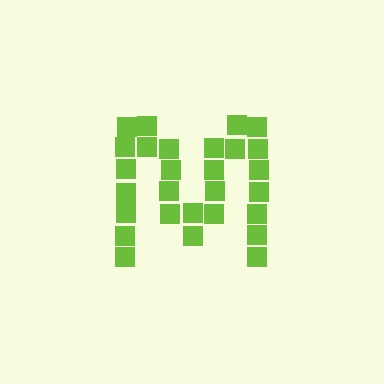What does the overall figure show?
The overall figure shows the letter M.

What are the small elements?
The small elements are squares.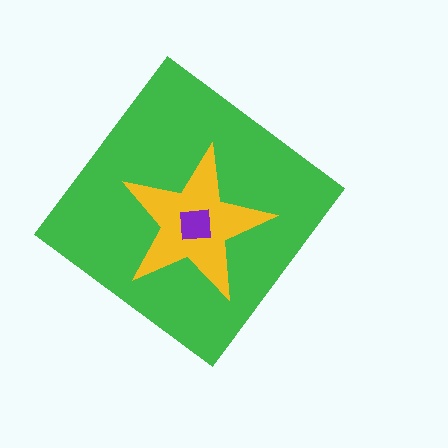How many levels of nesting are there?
3.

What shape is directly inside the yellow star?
The purple square.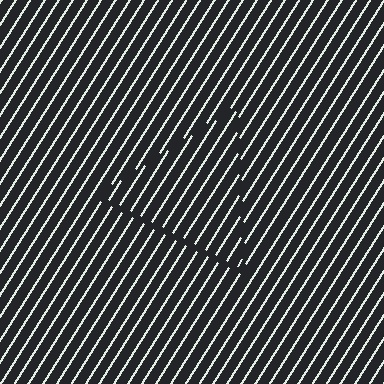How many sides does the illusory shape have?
3 sides — the line-ends trace a triangle.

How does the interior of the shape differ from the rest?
The interior of the shape contains the same grating, shifted by half a period — the contour is defined by the phase discontinuity where line-ends from the inner and outer gratings abut.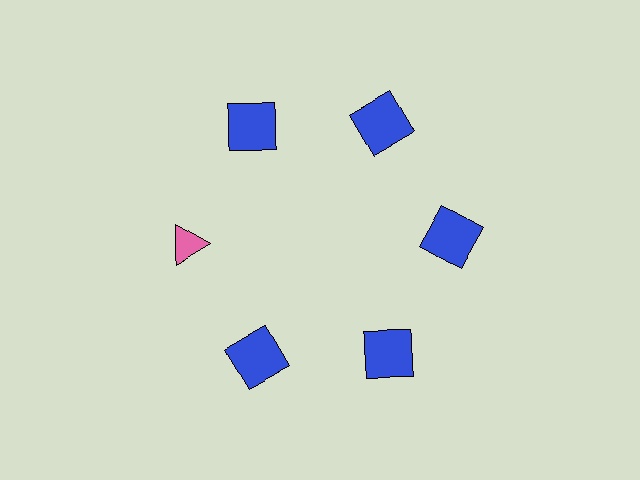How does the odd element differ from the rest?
It differs in both color (pink instead of blue) and shape (triangle instead of square).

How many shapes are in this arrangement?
There are 6 shapes arranged in a ring pattern.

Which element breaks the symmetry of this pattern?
The pink triangle at roughly the 9 o'clock position breaks the symmetry. All other shapes are blue squares.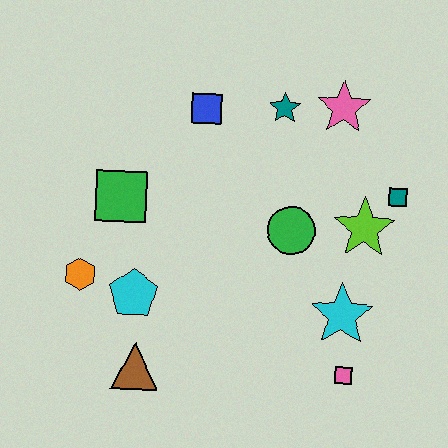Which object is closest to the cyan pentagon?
The orange hexagon is closest to the cyan pentagon.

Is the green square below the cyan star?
No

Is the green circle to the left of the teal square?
Yes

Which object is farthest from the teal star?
The brown triangle is farthest from the teal star.